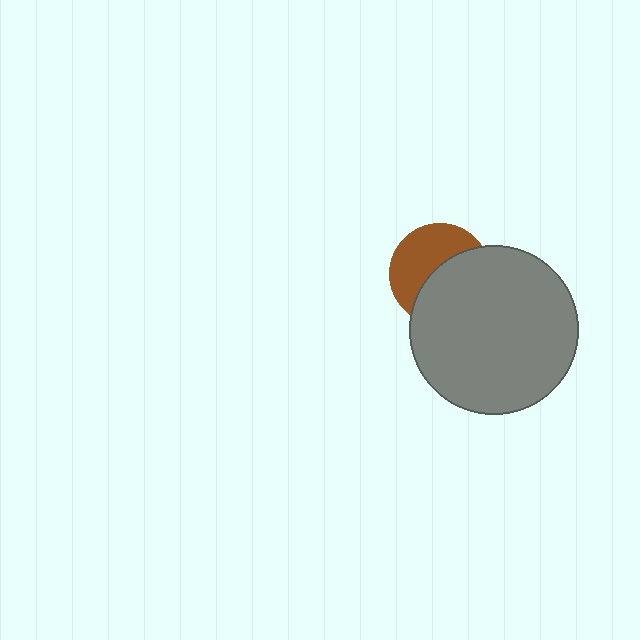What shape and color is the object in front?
The object in front is a gray circle.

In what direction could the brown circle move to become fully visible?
The brown circle could move toward the upper-left. That would shift it out from behind the gray circle entirely.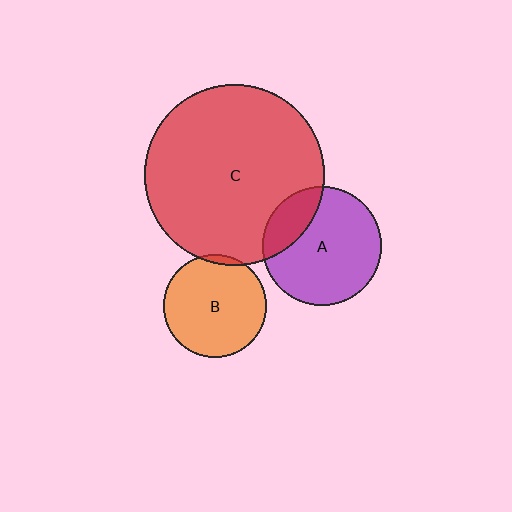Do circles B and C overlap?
Yes.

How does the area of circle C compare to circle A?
Approximately 2.3 times.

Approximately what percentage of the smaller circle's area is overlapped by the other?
Approximately 5%.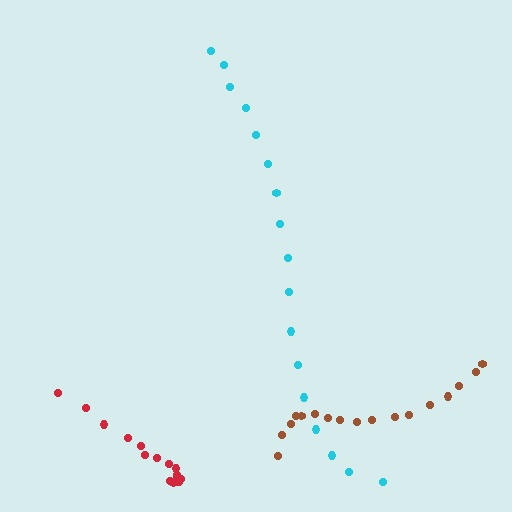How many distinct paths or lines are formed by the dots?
There are 3 distinct paths.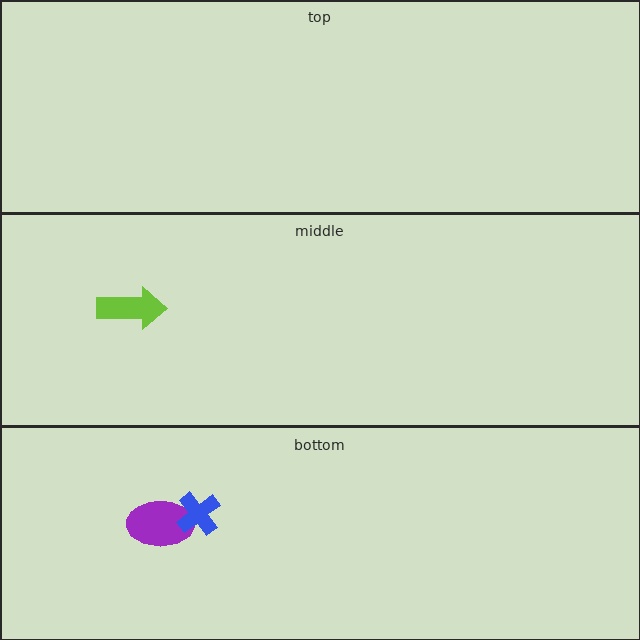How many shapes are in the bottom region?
2.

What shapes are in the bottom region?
The purple ellipse, the blue cross.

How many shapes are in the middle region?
1.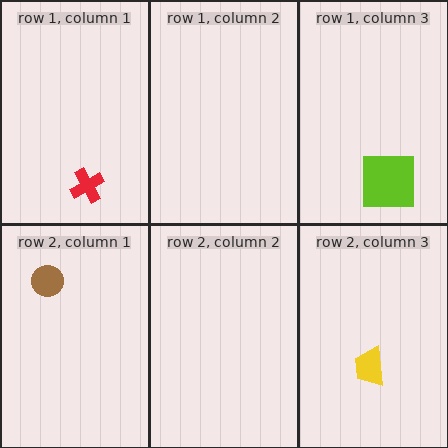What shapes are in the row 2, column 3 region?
The yellow trapezoid.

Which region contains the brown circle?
The row 2, column 1 region.